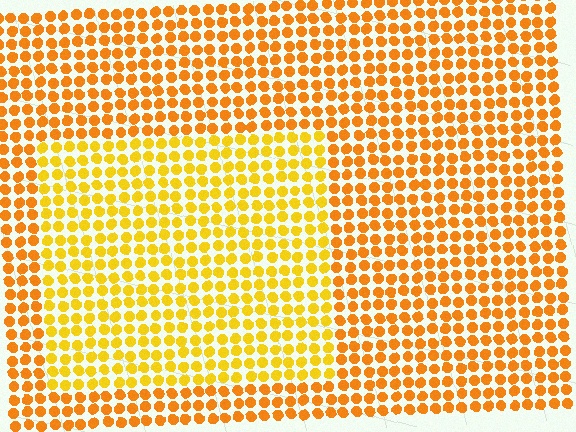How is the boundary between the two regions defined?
The boundary is defined purely by a slight shift in hue (about 21 degrees). Spacing, size, and orientation are identical on both sides.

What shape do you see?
I see a rectangle.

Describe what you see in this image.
The image is filled with small orange elements in a uniform arrangement. A rectangle-shaped region is visible where the elements are tinted to a slightly different hue, forming a subtle color boundary.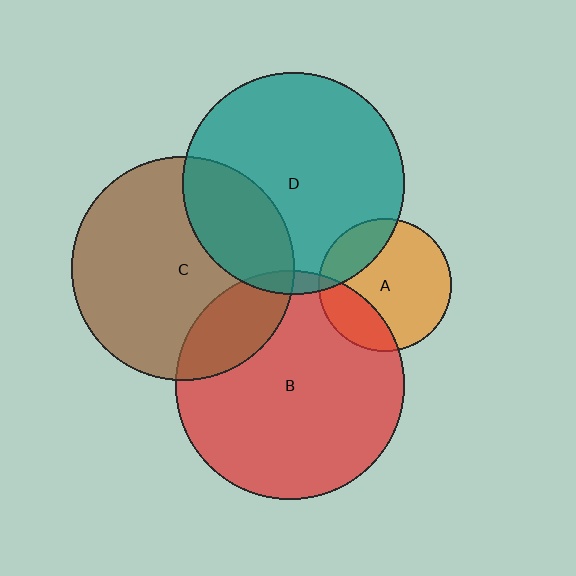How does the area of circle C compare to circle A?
Approximately 2.8 times.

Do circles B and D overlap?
Yes.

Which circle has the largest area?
Circle B (red).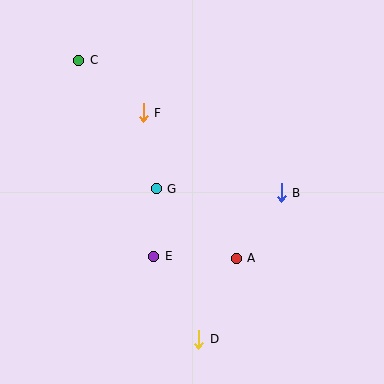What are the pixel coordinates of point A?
Point A is at (236, 258).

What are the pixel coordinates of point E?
Point E is at (154, 256).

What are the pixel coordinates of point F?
Point F is at (143, 113).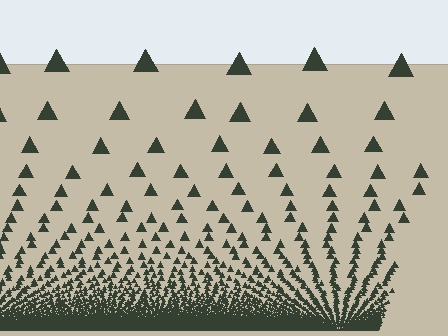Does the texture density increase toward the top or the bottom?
Density increases toward the bottom.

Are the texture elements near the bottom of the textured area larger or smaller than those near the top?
Smaller. The gradient is inverted — elements near the bottom are smaller and denser.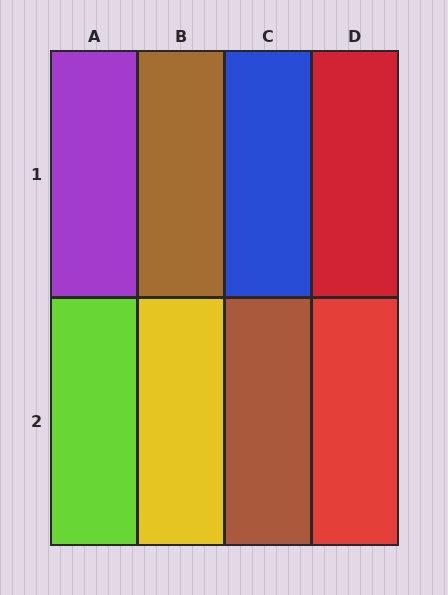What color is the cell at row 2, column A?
Lime.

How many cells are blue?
1 cell is blue.